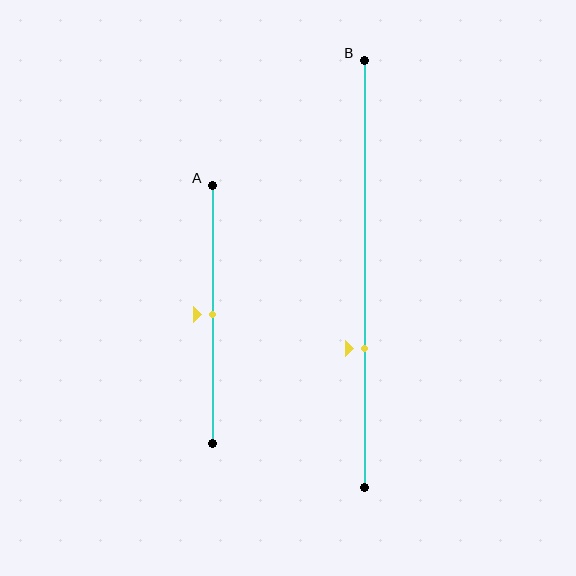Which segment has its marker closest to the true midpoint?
Segment A has its marker closest to the true midpoint.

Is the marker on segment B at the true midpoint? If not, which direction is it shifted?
No, the marker on segment B is shifted downward by about 17% of the segment length.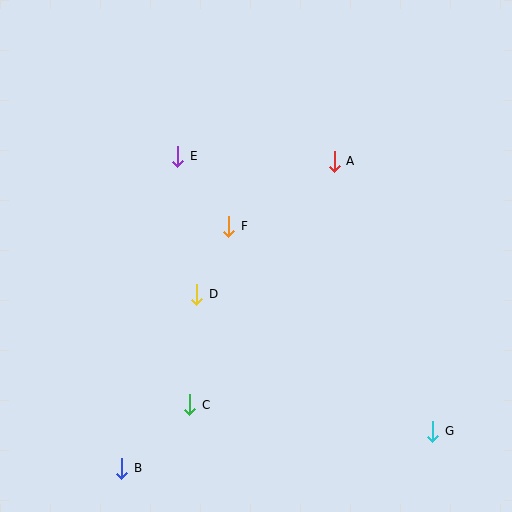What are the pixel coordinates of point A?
Point A is at (334, 161).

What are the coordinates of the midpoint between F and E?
The midpoint between F and E is at (203, 191).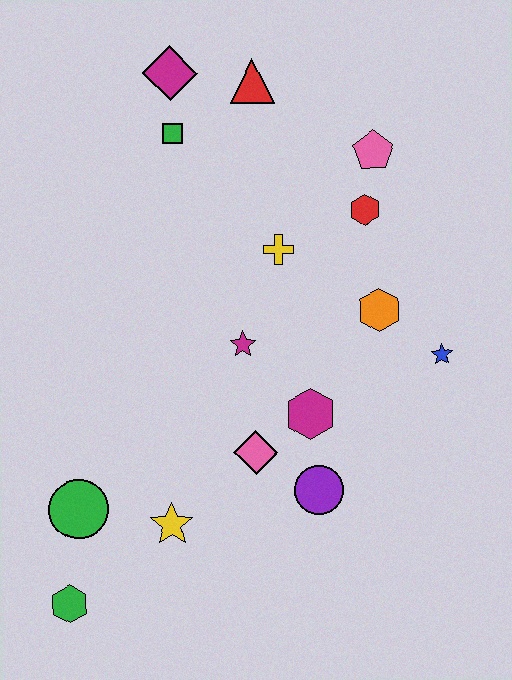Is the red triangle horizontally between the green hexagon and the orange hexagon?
Yes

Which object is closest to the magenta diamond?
The green square is closest to the magenta diamond.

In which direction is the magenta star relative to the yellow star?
The magenta star is above the yellow star.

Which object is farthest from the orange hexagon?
The green hexagon is farthest from the orange hexagon.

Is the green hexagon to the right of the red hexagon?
No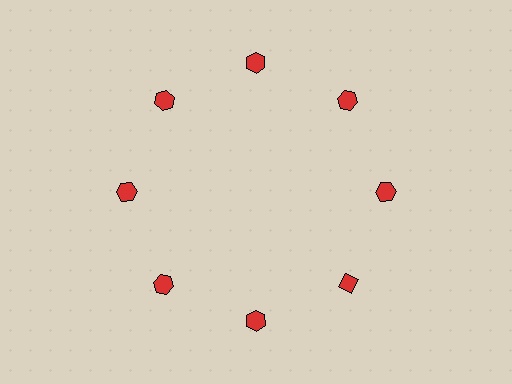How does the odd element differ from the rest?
It has a different shape: diamond instead of hexagon.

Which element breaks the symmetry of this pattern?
The red diamond at roughly the 4 o'clock position breaks the symmetry. All other shapes are red hexagons.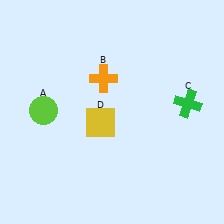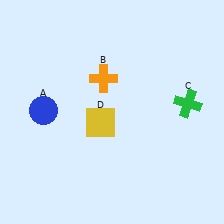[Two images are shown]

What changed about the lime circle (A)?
In Image 1, A is lime. In Image 2, it changed to blue.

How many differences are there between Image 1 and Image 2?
There is 1 difference between the two images.